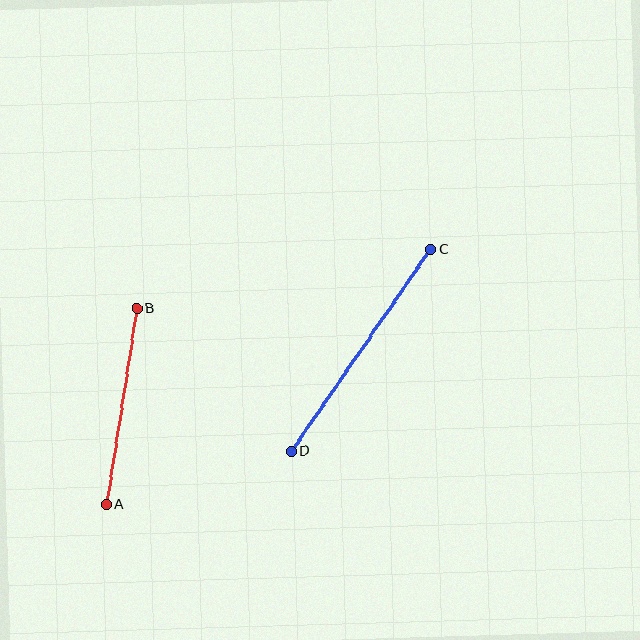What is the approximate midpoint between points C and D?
The midpoint is at approximately (361, 350) pixels.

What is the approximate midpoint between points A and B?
The midpoint is at approximately (122, 407) pixels.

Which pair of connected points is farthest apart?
Points C and D are farthest apart.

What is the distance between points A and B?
The distance is approximately 198 pixels.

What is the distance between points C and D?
The distance is approximately 245 pixels.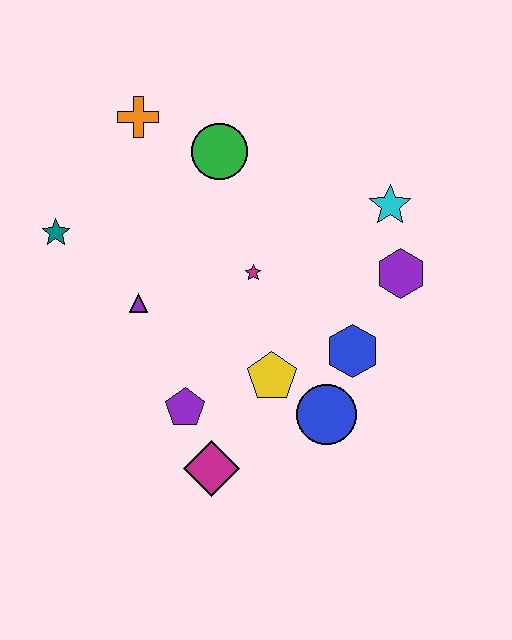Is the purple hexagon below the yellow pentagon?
No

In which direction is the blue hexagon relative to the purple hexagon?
The blue hexagon is below the purple hexagon.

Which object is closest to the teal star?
The purple triangle is closest to the teal star.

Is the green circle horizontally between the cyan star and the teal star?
Yes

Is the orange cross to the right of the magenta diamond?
No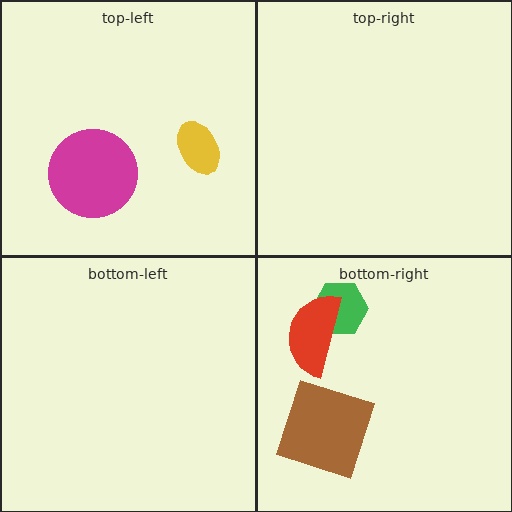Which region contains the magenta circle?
The top-left region.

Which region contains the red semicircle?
The bottom-right region.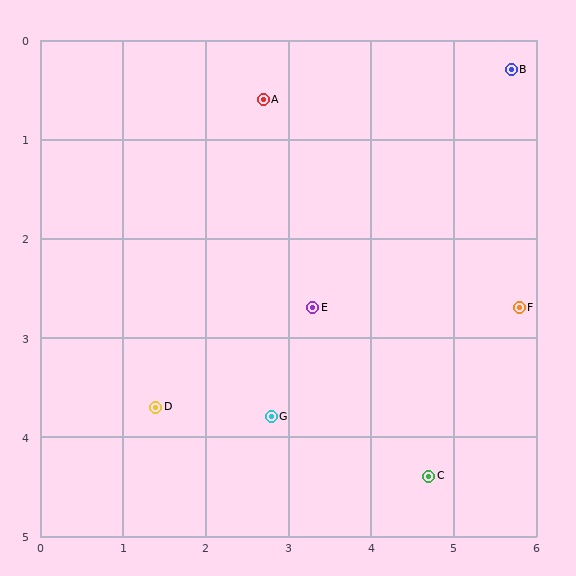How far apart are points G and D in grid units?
Points G and D are about 1.4 grid units apart.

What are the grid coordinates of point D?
Point D is at approximately (1.4, 3.7).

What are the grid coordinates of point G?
Point G is at approximately (2.8, 3.8).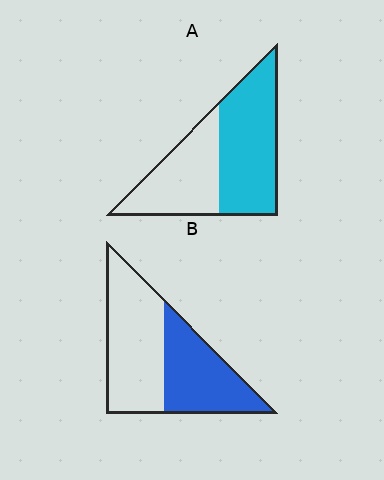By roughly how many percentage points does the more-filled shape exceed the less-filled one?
By roughly 15 percentage points (A over B).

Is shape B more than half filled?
No.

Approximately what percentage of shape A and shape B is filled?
A is approximately 55% and B is approximately 45%.